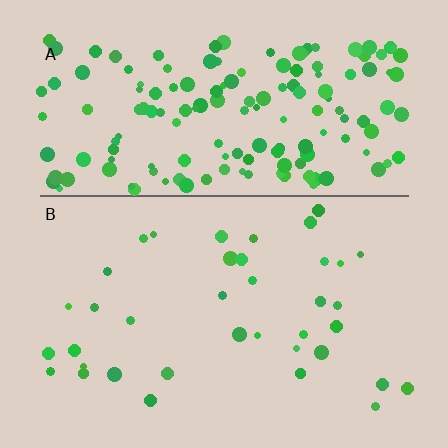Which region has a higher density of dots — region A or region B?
A (the top).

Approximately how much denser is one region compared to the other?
Approximately 4.4× — region A over region B.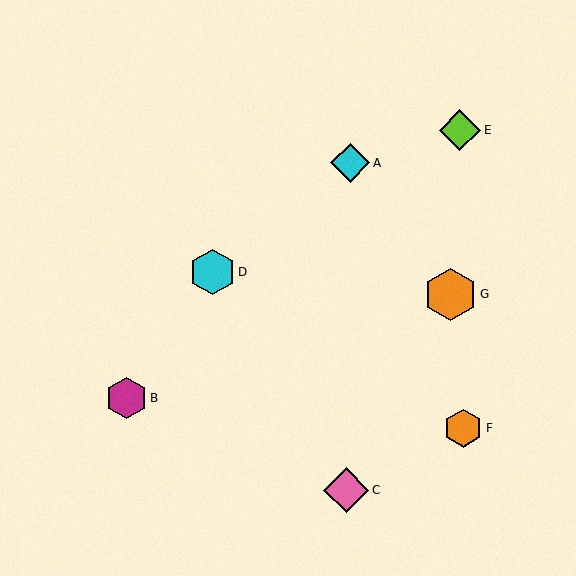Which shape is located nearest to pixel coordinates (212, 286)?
The cyan hexagon (labeled D) at (213, 272) is nearest to that location.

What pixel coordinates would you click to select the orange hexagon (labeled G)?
Click at (450, 294) to select the orange hexagon G.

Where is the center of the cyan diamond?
The center of the cyan diamond is at (350, 163).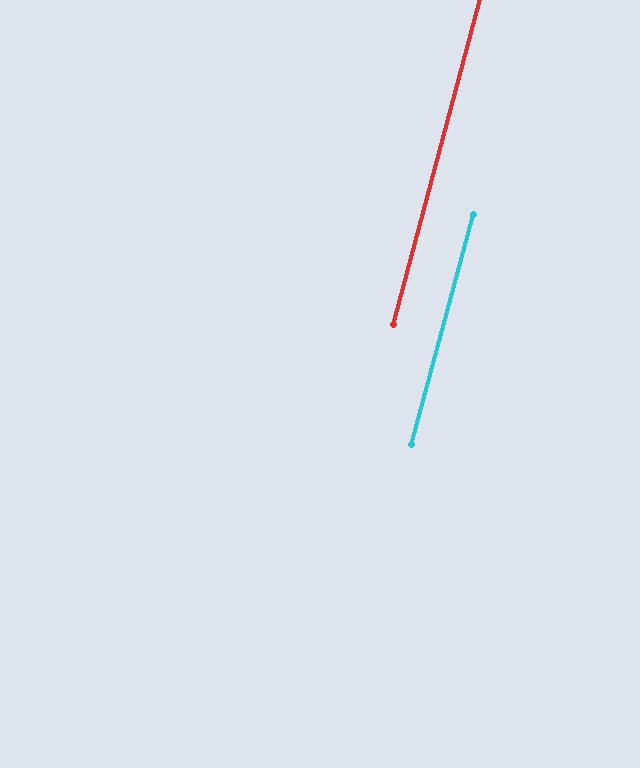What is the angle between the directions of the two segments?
Approximately 0 degrees.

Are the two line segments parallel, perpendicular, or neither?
Parallel — their directions differ by only 0.2°.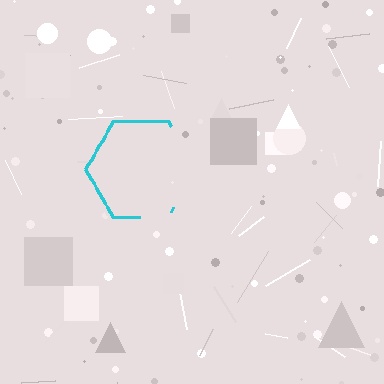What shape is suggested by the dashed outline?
The dashed outline suggests a hexagon.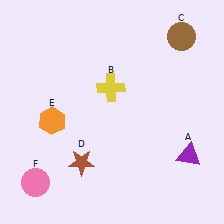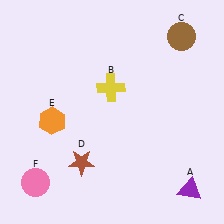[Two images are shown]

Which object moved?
The purple triangle (A) moved down.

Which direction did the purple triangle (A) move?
The purple triangle (A) moved down.